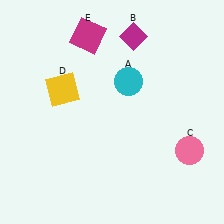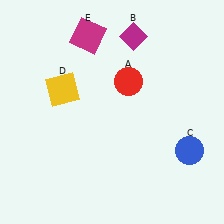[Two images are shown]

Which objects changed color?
A changed from cyan to red. C changed from pink to blue.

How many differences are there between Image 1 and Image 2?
There are 2 differences between the two images.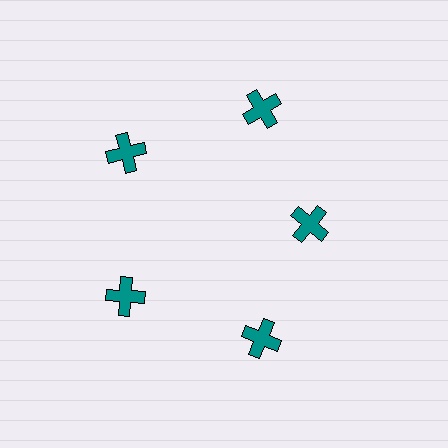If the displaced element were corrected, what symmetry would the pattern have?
It would have 5-fold rotational symmetry — the pattern would map onto itself every 72 degrees.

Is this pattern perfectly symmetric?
No. The 5 teal crosses are arranged in a ring, but one element near the 3 o'clock position is pulled inward toward the center, breaking the 5-fold rotational symmetry.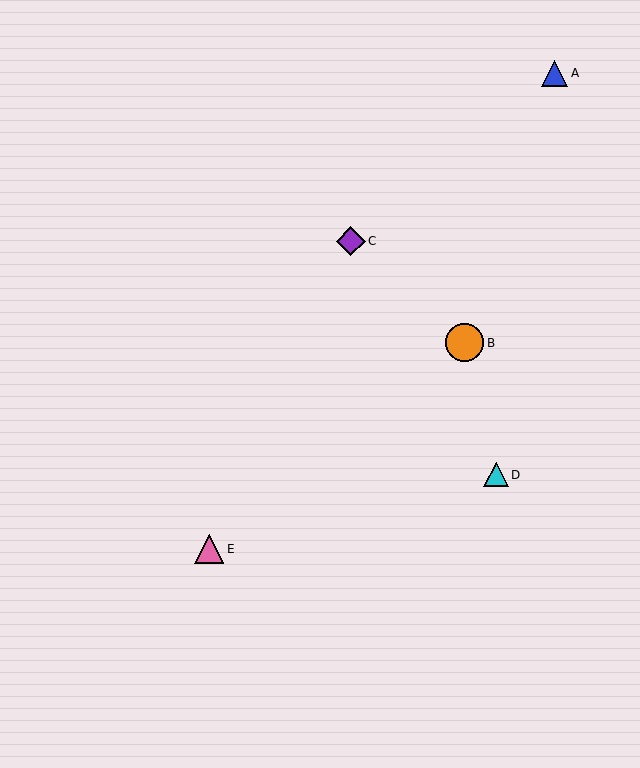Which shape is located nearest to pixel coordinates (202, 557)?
The pink triangle (labeled E) at (209, 549) is nearest to that location.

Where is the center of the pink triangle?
The center of the pink triangle is at (209, 549).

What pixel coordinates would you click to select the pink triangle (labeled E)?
Click at (209, 549) to select the pink triangle E.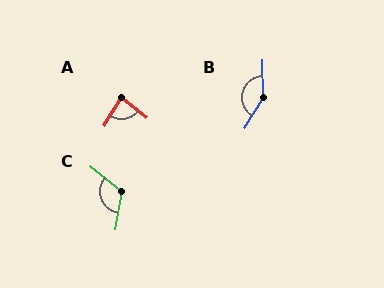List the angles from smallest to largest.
A (83°), C (120°), B (147°).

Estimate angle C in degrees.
Approximately 120 degrees.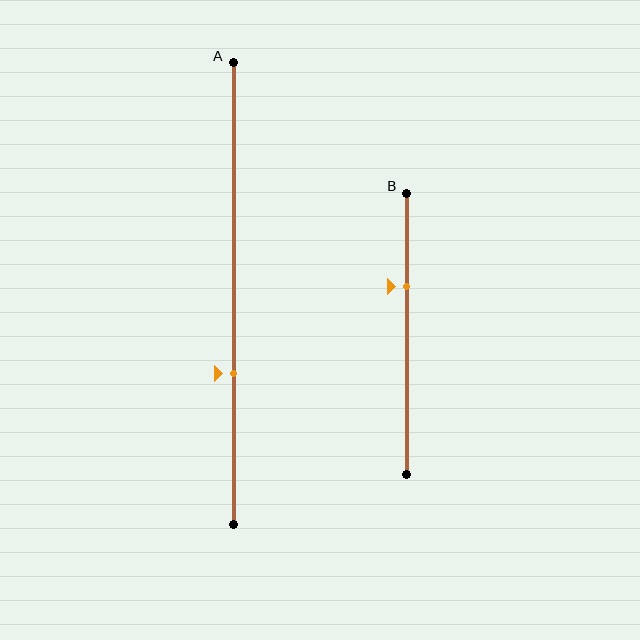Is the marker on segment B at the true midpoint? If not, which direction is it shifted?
No, the marker on segment B is shifted upward by about 17% of the segment length.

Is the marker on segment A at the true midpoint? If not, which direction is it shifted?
No, the marker on segment A is shifted downward by about 17% of the segment length.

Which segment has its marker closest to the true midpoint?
Segment B has its marker closest to the true midpoint.